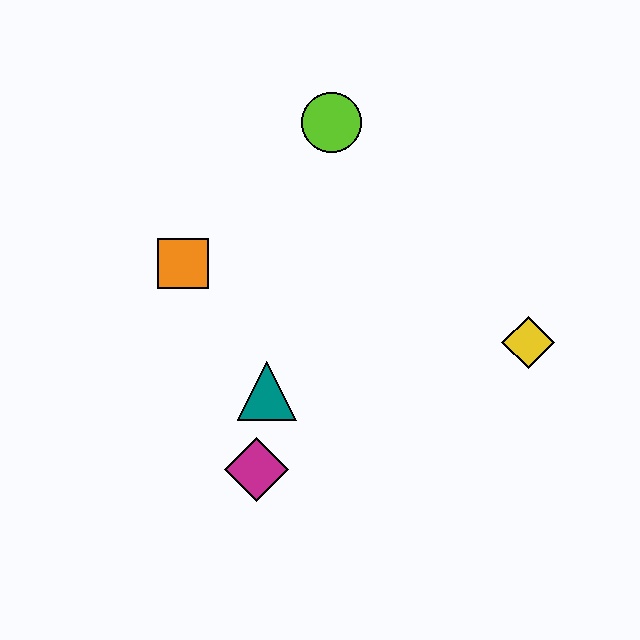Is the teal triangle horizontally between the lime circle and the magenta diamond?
Yes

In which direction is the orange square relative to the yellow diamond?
The orange square is to the left of the yellow diamond.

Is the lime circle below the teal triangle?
No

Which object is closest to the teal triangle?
The magenta diamond is closest to the teal triangle.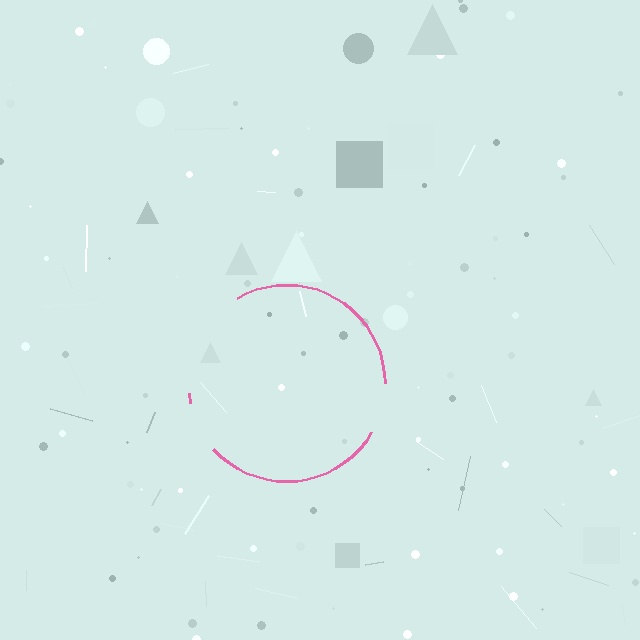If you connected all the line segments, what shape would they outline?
They would outline a circle.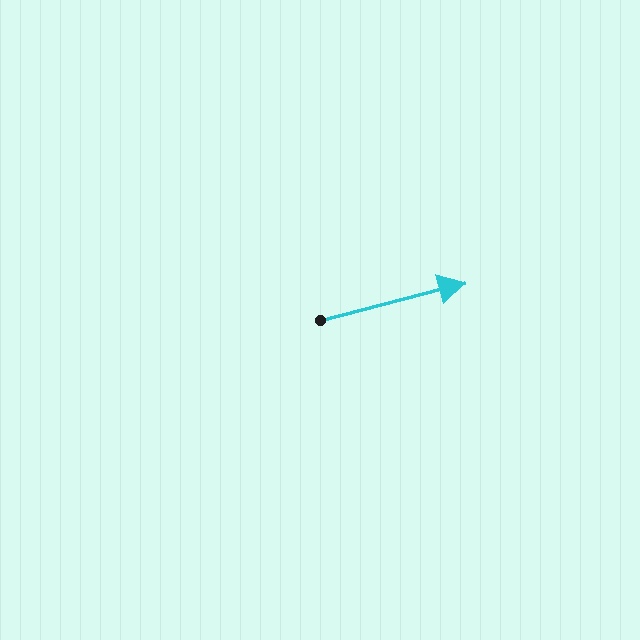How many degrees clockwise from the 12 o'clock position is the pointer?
Approximately 75 degrees.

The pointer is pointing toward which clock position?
Roughly 3 o'clock.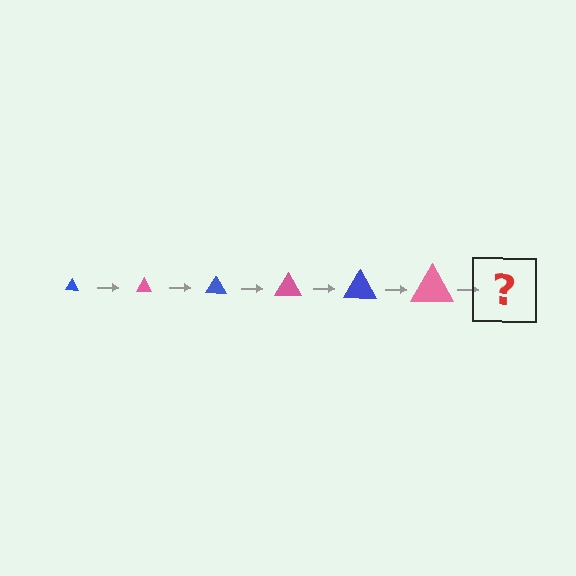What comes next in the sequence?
The next element should be a blue triangle, larger than the previous one.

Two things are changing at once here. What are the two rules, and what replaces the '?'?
The two rules are that the triangle grows larger each step and the color cycles through blue and pink. The '?' should be a blue triangle, larger than the previous one.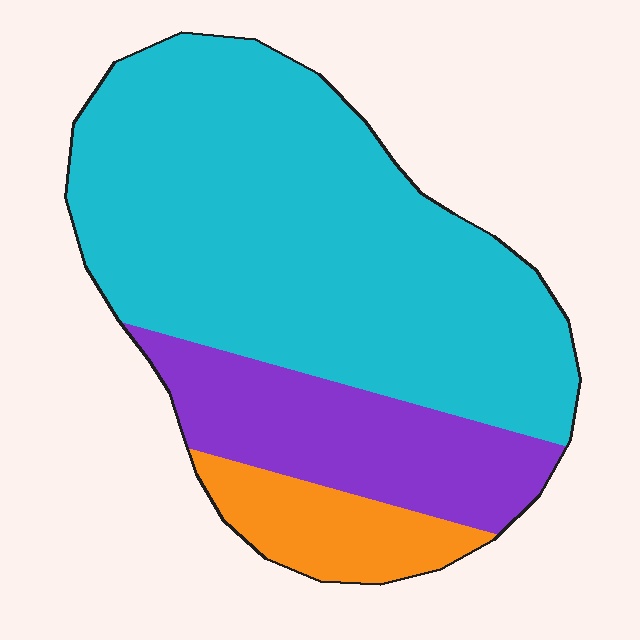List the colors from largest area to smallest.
From largest to smallest: cyan, purple, orange.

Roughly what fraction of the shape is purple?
Purple covers 22% of the shape.